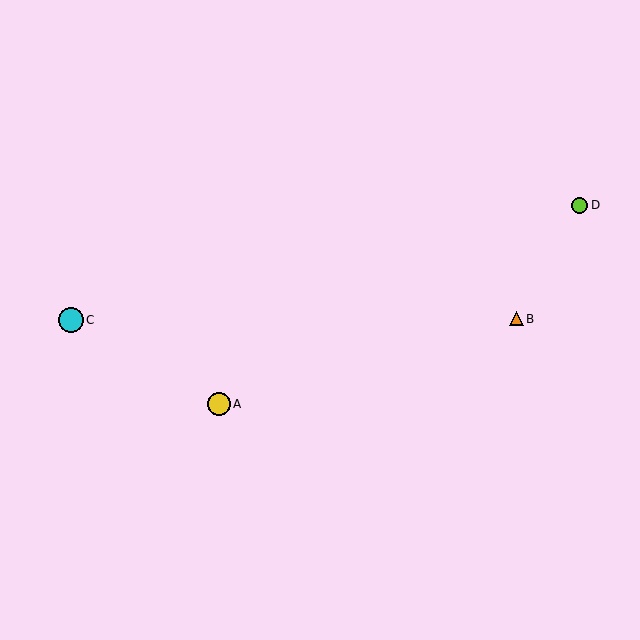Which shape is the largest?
The cyan circle (labeled C) is the largest.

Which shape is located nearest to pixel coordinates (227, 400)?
The yellow circle (labeled A) at (219, 404) is nearest to that location.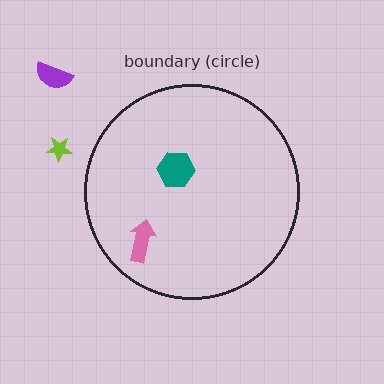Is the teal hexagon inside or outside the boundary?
Inside.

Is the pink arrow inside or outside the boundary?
Inside.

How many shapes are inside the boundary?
2 inside, 2 outside.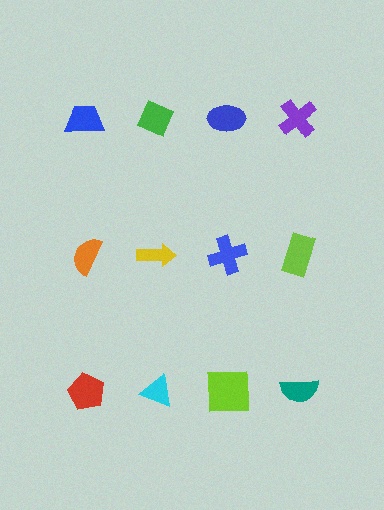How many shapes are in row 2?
4 shapes.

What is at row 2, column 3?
A blue cross.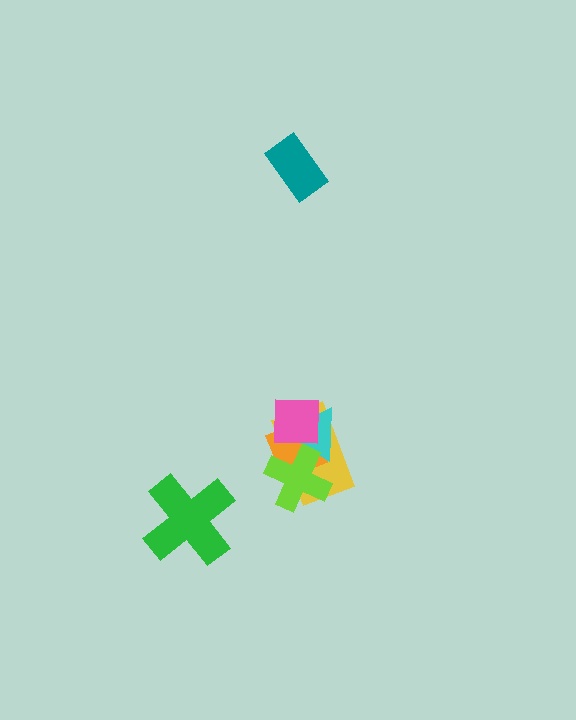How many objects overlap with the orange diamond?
4 objects overlap with the orange diamond.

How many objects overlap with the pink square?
4 objects overlap with the pink square.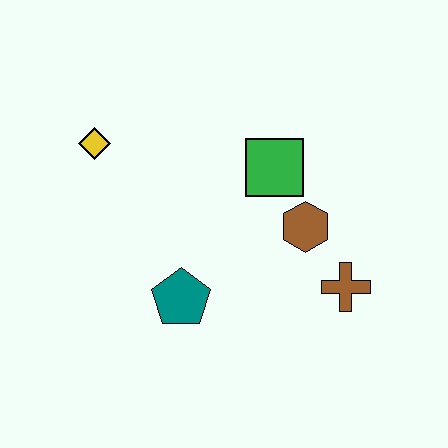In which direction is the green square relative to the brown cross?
The green square is above the brown cross.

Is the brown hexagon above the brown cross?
Yes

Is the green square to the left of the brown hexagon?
Yes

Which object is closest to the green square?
The brown hexagon is closest to the green square.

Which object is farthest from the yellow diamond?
The brown cross is farthest from the yellow diamond.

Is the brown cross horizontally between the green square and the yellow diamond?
No